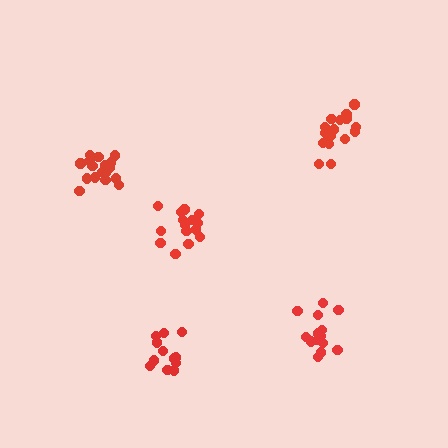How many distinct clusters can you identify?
There are 5 distinct clusters.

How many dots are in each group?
Group 1: 17 dots, Group 2: 18 dots, Group 3: 15 dots, Group 4: 12 dots, Group 5: 15 dots (77 total).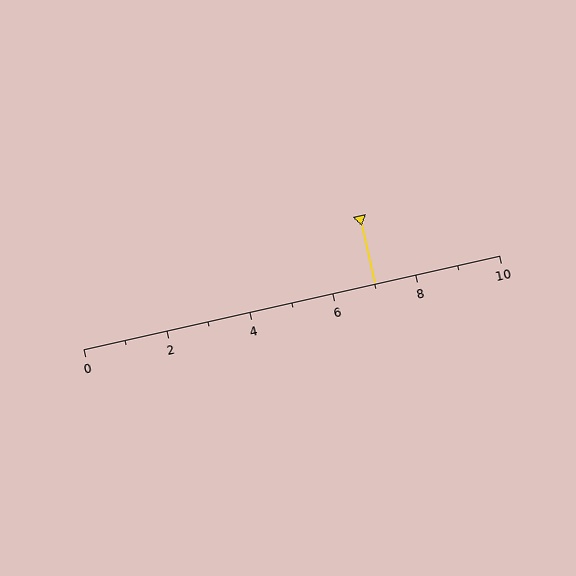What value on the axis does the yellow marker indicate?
The marker indicates approximately 7.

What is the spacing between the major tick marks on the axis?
The major ticks are spaced 2 apart.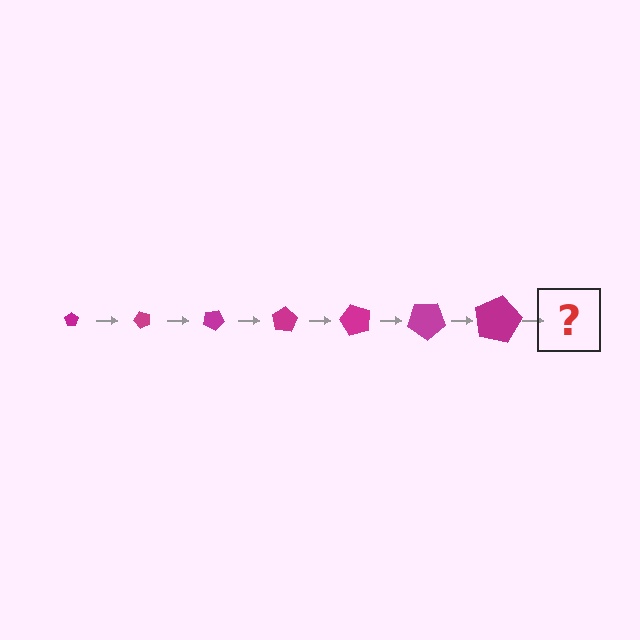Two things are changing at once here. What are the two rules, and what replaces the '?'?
The two rules are that the pentagon grows larger each step and it rotates 50 degrees each step. The '?' should be a pentagon, larger than the previous one and rotated 350 degrees from the start.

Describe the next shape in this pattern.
It should be a pentagon, larger than the previous one and rotated 350 degrees from the start.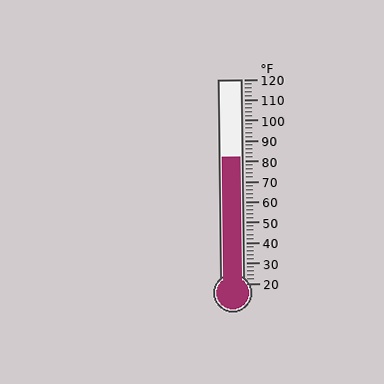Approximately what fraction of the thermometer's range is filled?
The thermometer is filled to approximately 60% of its range.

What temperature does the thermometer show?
The thermometer shows approximately 82°F.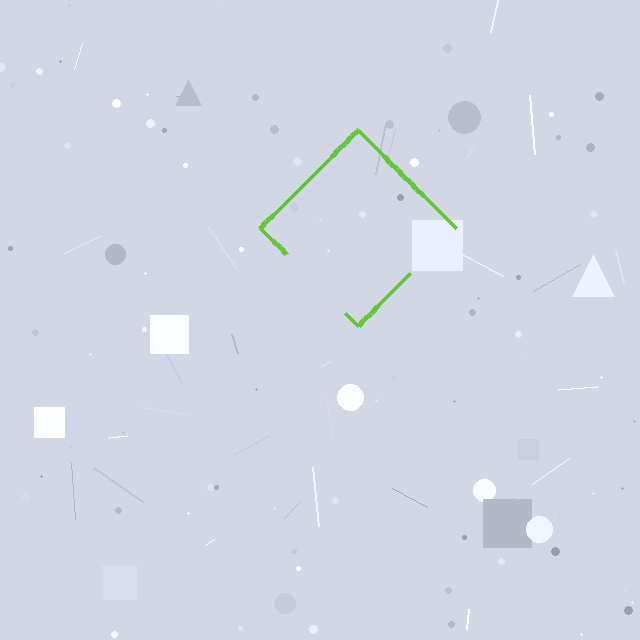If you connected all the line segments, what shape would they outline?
They would outline a diamond.